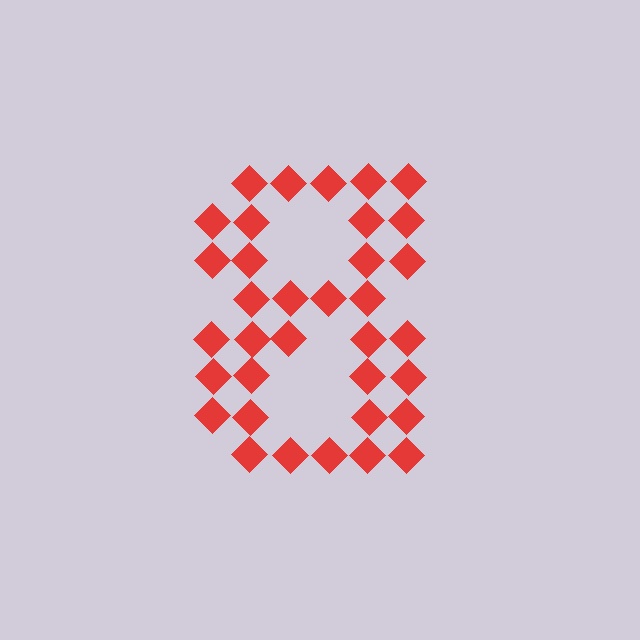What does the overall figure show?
The overall figure shows the digit 8.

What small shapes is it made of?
It is made of small diamonds.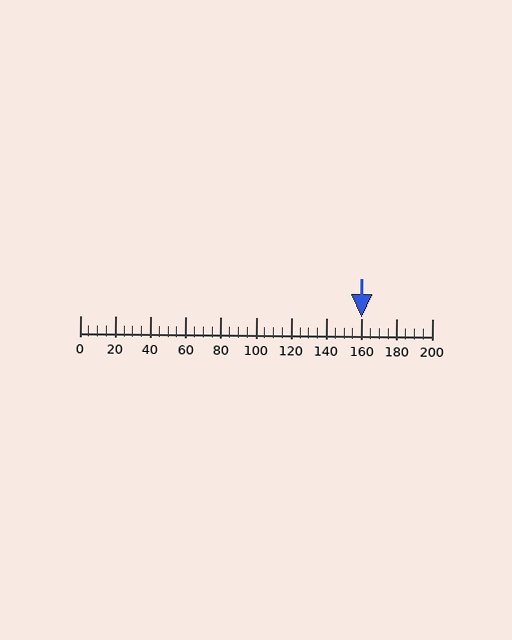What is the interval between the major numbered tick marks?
The major tick marks are spaced 20 units apart.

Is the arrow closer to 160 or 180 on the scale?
The arrow is closer to 160.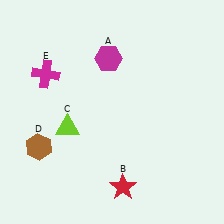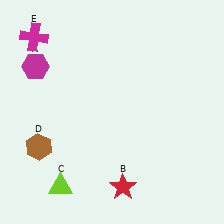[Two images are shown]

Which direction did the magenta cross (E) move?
The magenta cross (E) moved up.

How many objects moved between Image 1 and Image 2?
3 objects moved between the two images.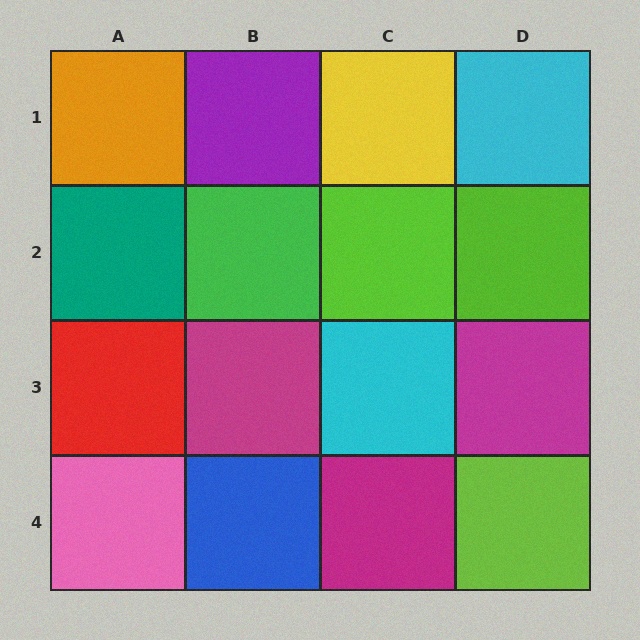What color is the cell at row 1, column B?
Purple.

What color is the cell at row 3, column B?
Magenta.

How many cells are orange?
1 cell is orange.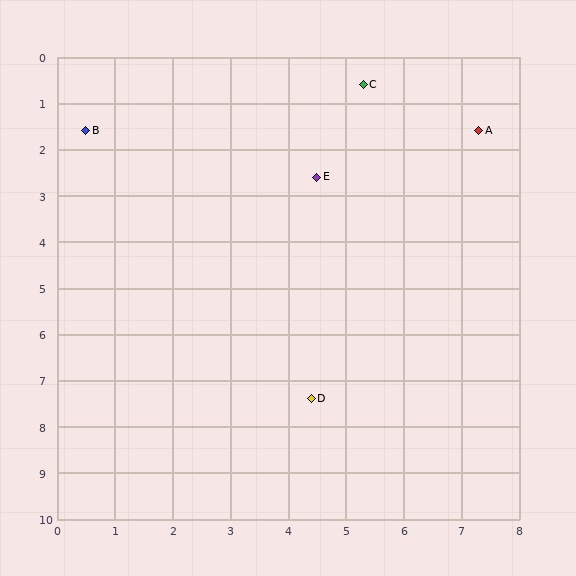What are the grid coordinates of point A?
Point A is at approximately (7.3, 1.6).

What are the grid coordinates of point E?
Point E is at approximately (4.5, 2.6).